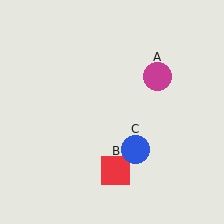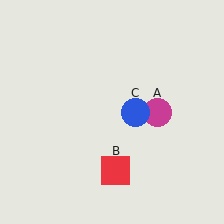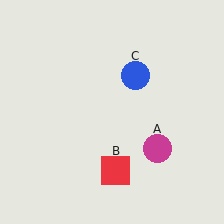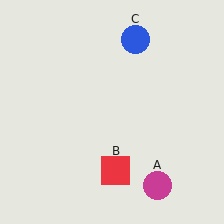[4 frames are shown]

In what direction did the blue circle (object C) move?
The blue circle (object C) moved up.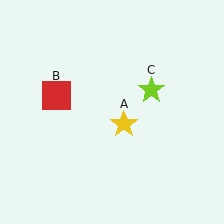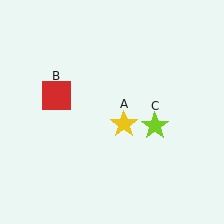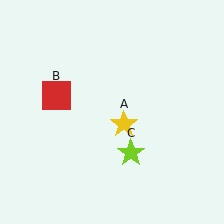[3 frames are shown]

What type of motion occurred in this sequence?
The lime star (object C) rotated clockwise around the center of the scene.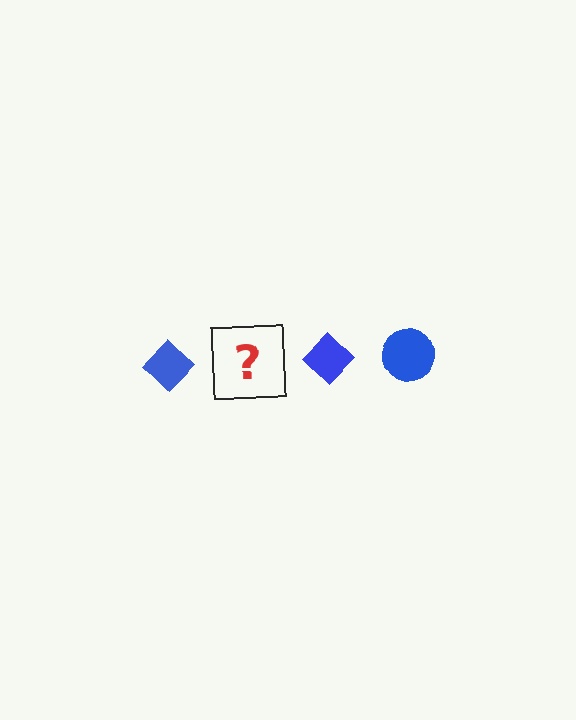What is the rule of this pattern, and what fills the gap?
The rule is that the pattern cycles through diamond, circle shapes in blue. The gap should be filled with a blue circle.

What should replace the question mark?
The question mark should be replaced with a blue circle.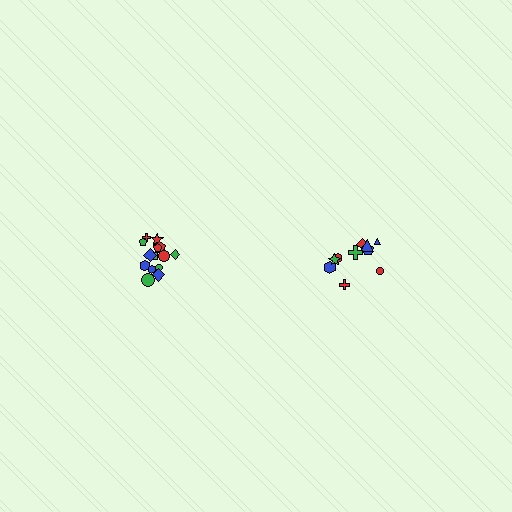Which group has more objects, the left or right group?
The left group.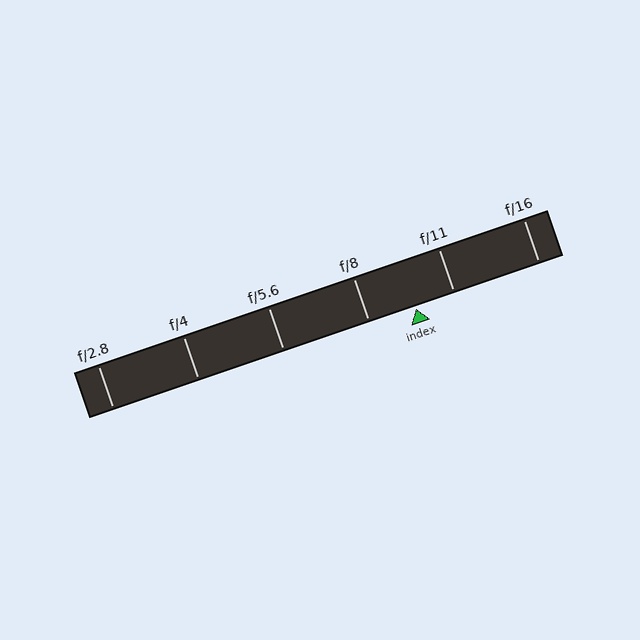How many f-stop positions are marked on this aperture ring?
There are 6 f-stop positions marked.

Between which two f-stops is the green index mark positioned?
The index mark is between f/8 and f/11.